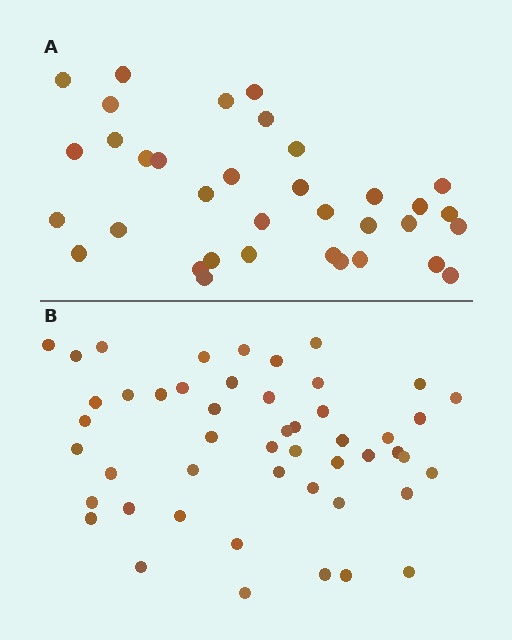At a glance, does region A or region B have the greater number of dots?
Region B (the bottom region) has more dots.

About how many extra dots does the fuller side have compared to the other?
Region B has approximately 15 more dots than region A.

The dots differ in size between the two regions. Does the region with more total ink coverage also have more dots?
No. Region A has more total ink coverage because its dots are larger, but region B actually contains more individual dots. Total area can be misleading — the number of items is what matters here.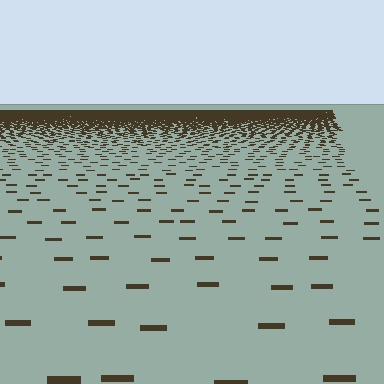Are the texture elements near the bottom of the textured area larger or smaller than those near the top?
Larger. Near the bottom, elements are closer to the viewer and appear at a bigger on-screen size.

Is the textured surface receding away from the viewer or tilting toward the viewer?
The surface is receding away from the viewer. Texture elements get smaller and denser toward the top.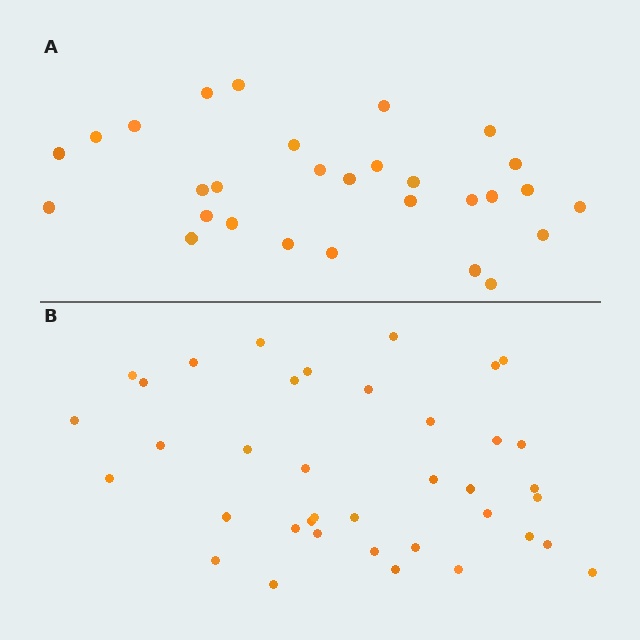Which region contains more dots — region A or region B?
Region B (the bottom region) has more dots.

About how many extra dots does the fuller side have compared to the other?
Region B has roughly 8 or so more dots than region A.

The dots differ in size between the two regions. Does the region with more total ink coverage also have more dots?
No. Region A has more total ink coverage because its dots are larger, but region B actually contains more individual dots. Total area can be misleading — the number of items is what matters here.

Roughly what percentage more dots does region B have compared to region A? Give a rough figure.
About 30% more.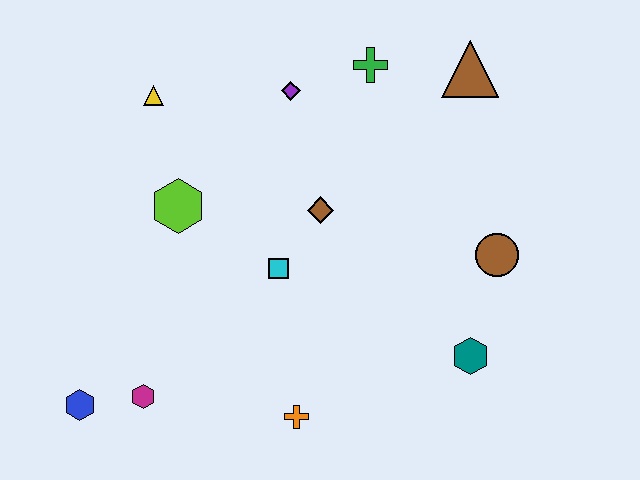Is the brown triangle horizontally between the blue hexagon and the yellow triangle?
No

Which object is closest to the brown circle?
The teal hexagon is closest to the brown circle.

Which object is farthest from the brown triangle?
The blue hexagon is farthest from the brown triangle.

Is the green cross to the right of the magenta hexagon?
Yes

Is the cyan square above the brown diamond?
No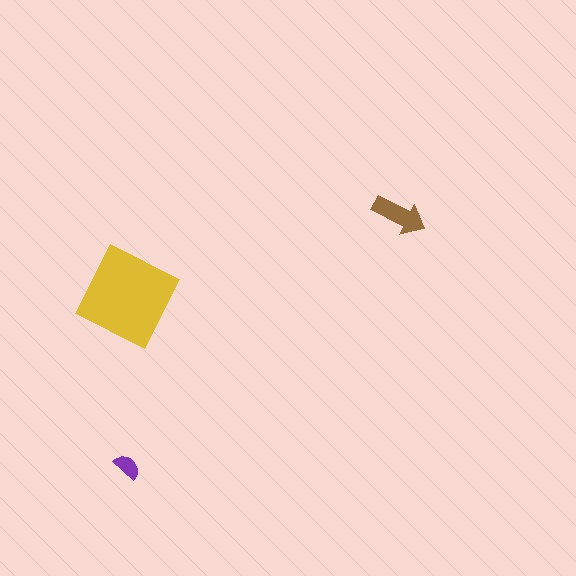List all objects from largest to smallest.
The yellow diamond, the brown arrow, the purple semicircle.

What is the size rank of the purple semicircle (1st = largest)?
3rd.